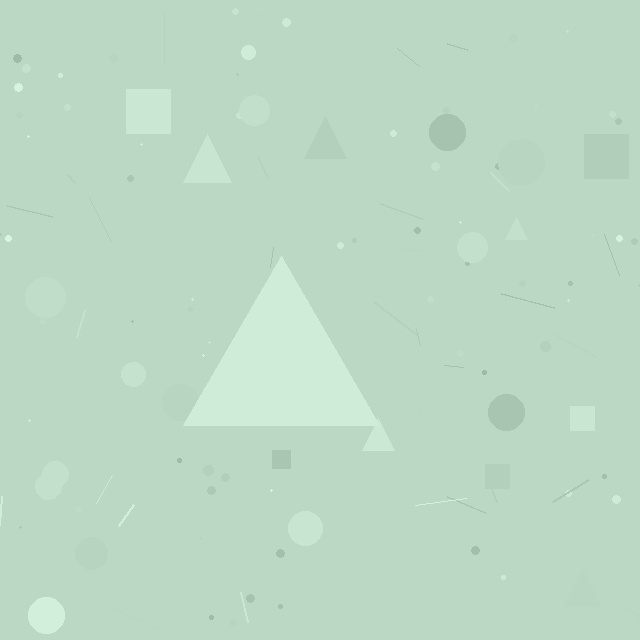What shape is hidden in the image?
A triangle is hidden in the image.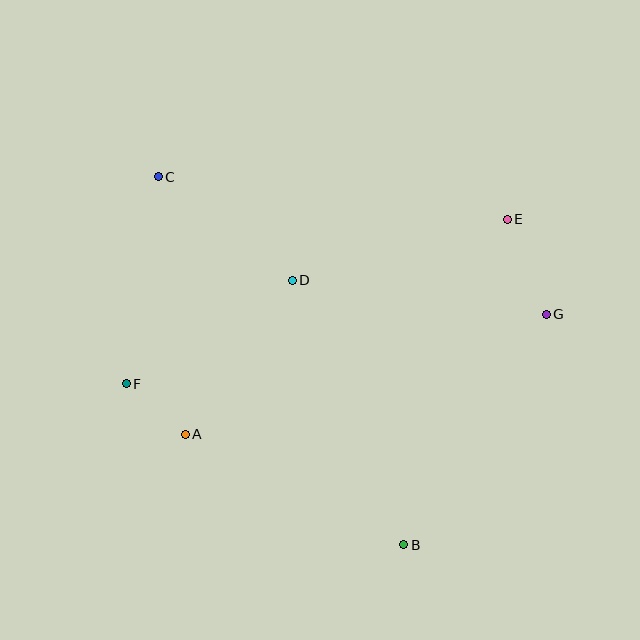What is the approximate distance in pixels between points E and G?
The distance between E and G is approximately 103 pixels.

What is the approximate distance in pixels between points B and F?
The distance between B and F is approximately 321 pixels.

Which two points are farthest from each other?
Points B and C are farthest from each other.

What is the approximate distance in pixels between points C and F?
The distance between C and F is approximately 209 pixels.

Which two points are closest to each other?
Points A and F are closest to each other.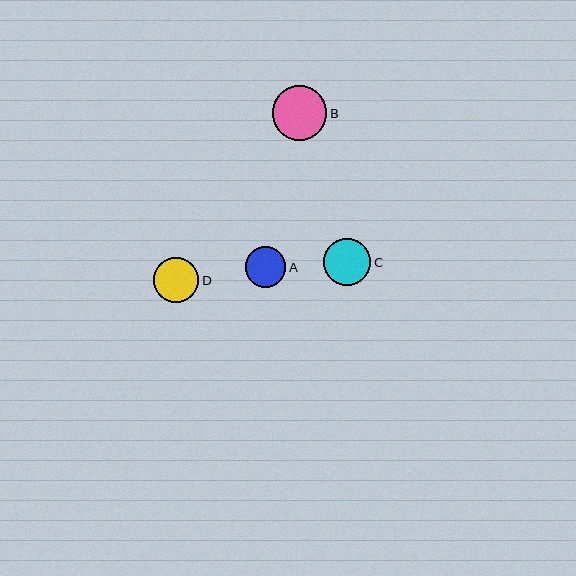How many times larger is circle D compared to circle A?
Circle D is approximately 1.1 times the size of circle A.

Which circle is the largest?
Circle B is the largest with a size of approximately 55 pixels.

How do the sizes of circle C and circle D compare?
Circle C and circle D are approximately the same size.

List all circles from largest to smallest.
From largest to smallest: B, C, D, A.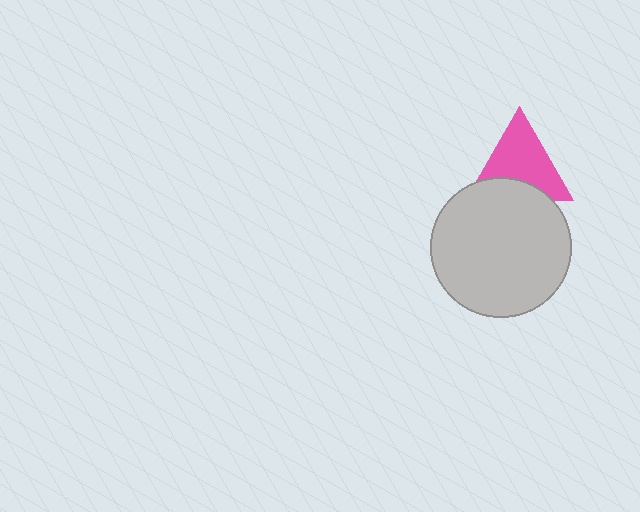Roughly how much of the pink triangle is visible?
Most of it is visible (roughly 70%).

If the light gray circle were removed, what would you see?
You would see the complete pink triangle.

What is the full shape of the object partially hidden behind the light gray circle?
The partially hidden object is a pink triangle.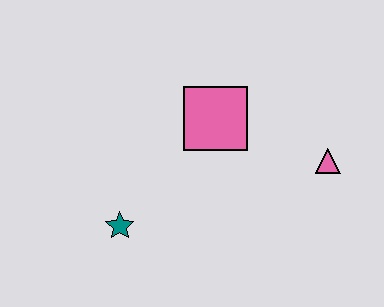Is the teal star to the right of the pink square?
No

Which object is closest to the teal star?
The pink square is closest to the teal star.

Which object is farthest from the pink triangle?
The teal star is farthest from the pink triangle.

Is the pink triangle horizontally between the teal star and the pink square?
No